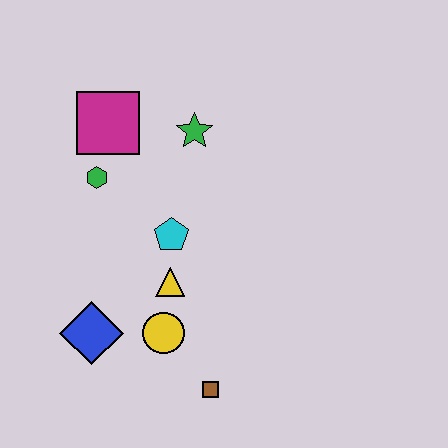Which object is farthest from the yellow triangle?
The magenta square is farthest from the yellow triangle.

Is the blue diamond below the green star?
Yes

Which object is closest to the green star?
The magenta square is closest to the green star.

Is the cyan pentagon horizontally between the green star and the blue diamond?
Yes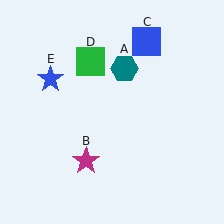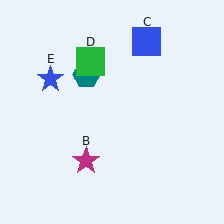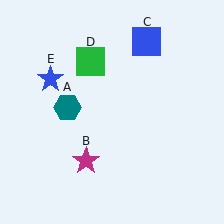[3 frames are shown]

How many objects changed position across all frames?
1 object changed position: teal hexagon (object A).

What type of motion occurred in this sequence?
The teal hexagon (object A) rotated counterclockwise around the center of the scene.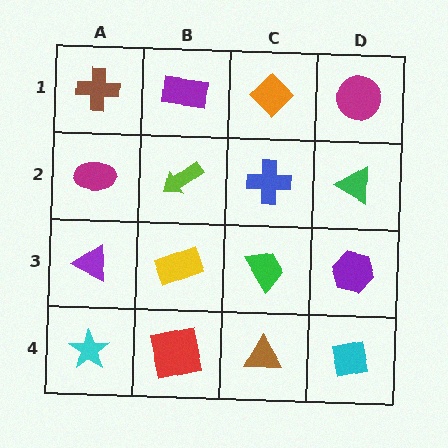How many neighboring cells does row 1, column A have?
2.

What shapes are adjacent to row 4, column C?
A green trapezoid (row 3, column C), a red square (row 4, column B), a cyan square (row 4, column D).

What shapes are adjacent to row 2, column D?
A magenta circle (row 1, column D), a purple hexagon (row 3, column D), a blue cross (row 2, column C).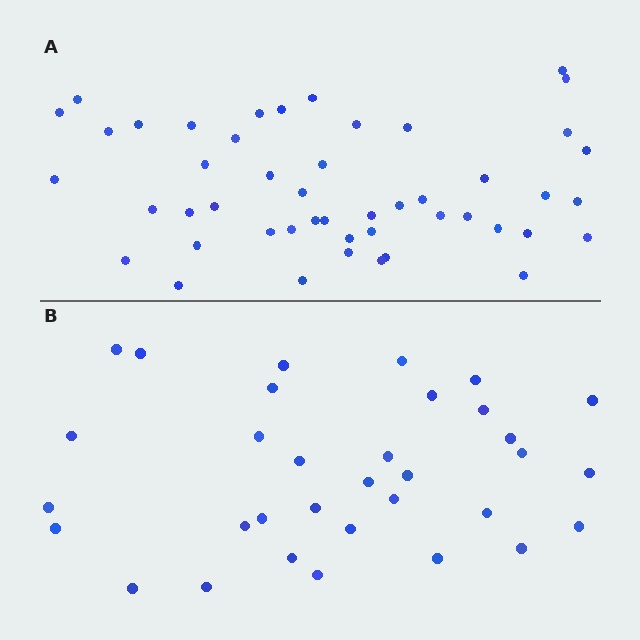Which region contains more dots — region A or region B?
Region A (the top region) has more dots.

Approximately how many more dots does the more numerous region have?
Region A has approximately 15 more dots than region B.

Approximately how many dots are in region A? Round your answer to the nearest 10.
About 50 dots. (The exact count is 48, which rounds to 50.)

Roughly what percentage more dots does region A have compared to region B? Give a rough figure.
About 45% more.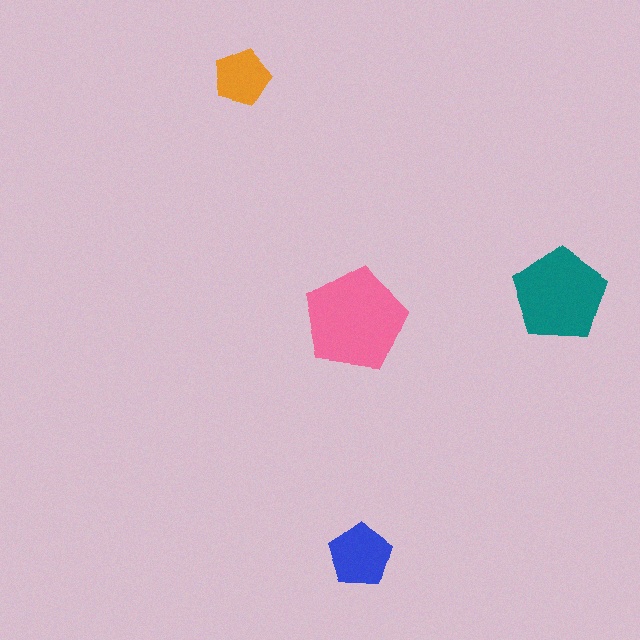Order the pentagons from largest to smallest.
the pink one, the teal one, the blue one, the orange one.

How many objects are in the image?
There are 4 objects in the image.